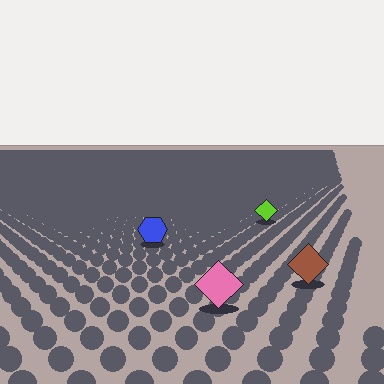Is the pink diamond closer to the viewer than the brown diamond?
Yes. The pink diamond is closer — you can tell from the texture gradient: the ground texture is coarser near it.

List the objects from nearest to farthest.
From nearest to farthest: the pink diamond, the brown diamond, the blue hexagon, the lime diamond.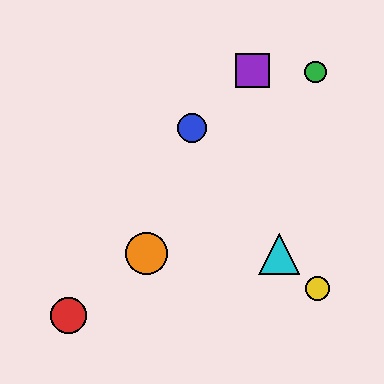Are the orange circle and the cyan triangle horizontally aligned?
Yes, both are at y≈254.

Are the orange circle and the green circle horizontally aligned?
No, the orange circle is at y≈254 and the green circle is at y≈72.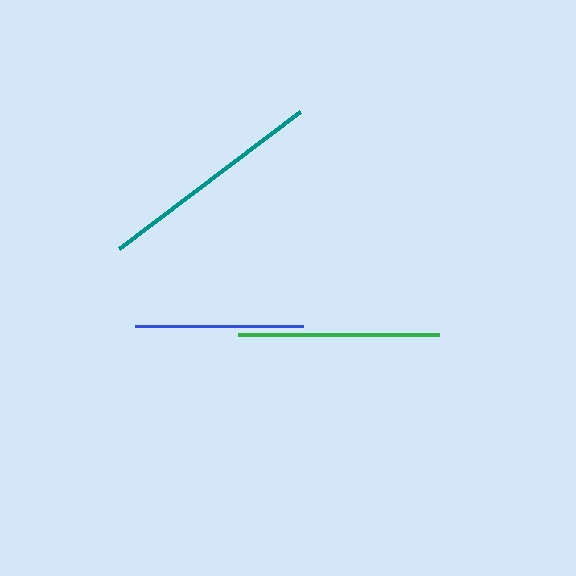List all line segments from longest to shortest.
From longest to shortest: teal, green, blue.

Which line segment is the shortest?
The blue line is the shortest at approximately 168 pixels.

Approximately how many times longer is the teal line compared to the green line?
The teal line is approximately 1.1 times the length of the green line.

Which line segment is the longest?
The teal line is the longest at approximately 227 pixels.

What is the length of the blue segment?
The blue segment is approximately 168 pixels long.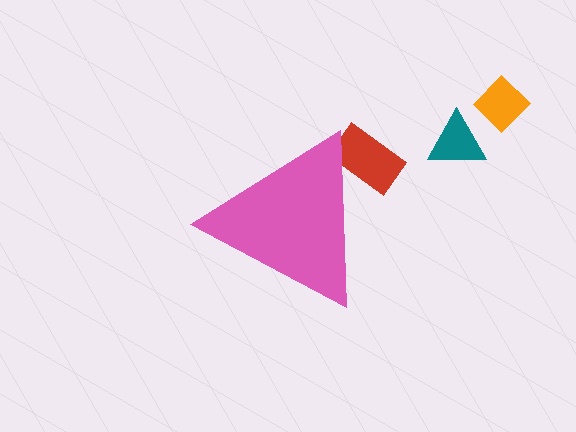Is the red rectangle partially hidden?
Yes, the red rectangle is partially hidden behind the pink triangle.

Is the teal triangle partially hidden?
No, the teal triangle is fully visible.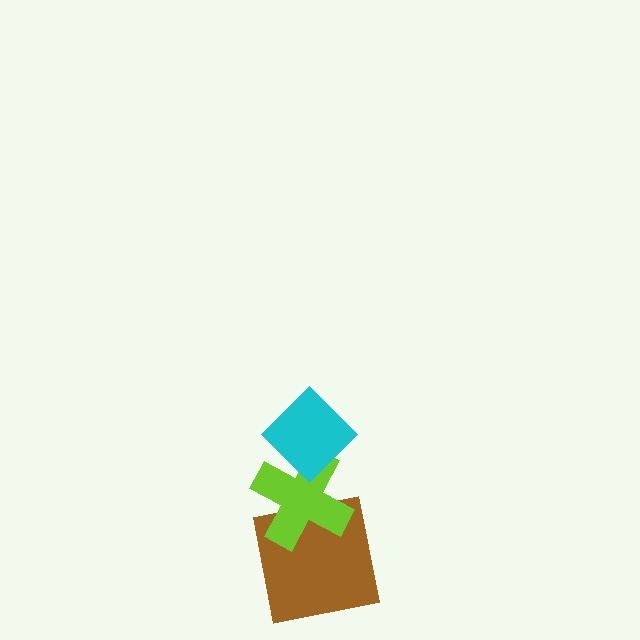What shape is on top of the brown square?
The lime cross is on top of the brown square.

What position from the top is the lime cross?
The lime cross is 2nd from the top.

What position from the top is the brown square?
The brown square is 3rd from the top.